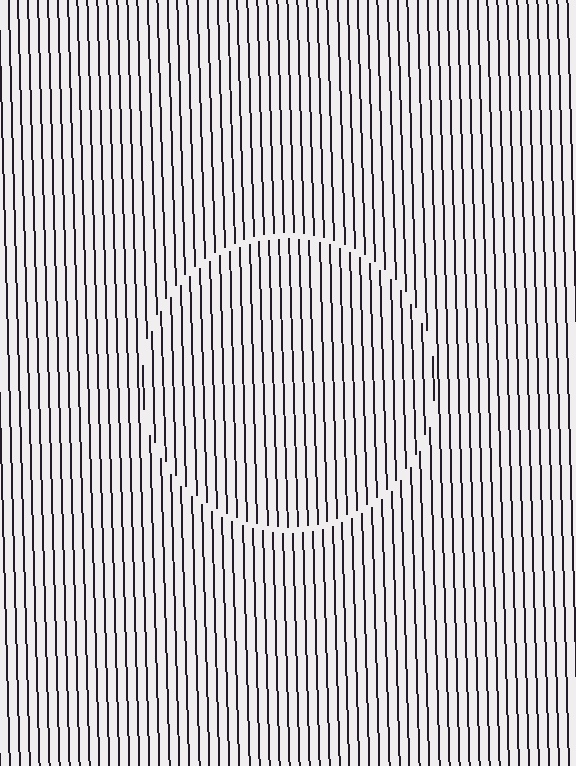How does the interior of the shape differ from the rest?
The interior of the shape contains the same grating, shifted by half a period — the contour is defined by the phase discontinuity where line-ends from the inner and outer gratings abut.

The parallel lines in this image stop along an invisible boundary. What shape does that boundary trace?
An illusory circle. The interior of the shape contains the same grating, shifted by half a period — the contour is defined by the phase discontinuity where line-ends from the inner and outer gratings abut.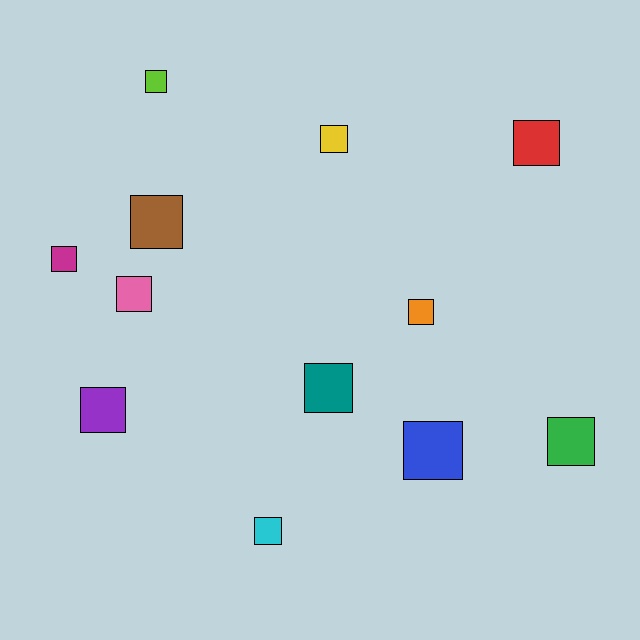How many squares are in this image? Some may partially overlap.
There are 12 squares.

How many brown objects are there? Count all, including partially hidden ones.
There is 1 brown object.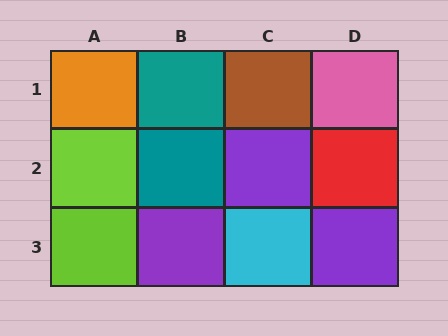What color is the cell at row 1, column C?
Brown.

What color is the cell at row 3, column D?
Purple.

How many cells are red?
1 cell is red.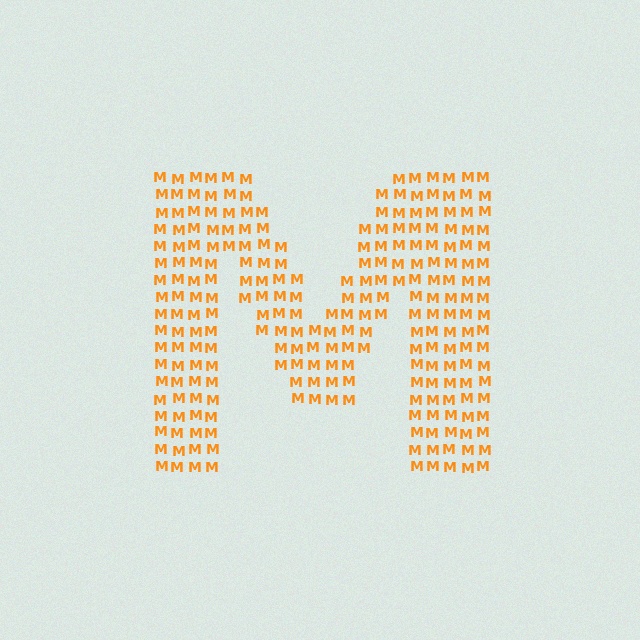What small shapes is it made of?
It is made of small letter M's.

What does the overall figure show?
The overall figure shows the letter M.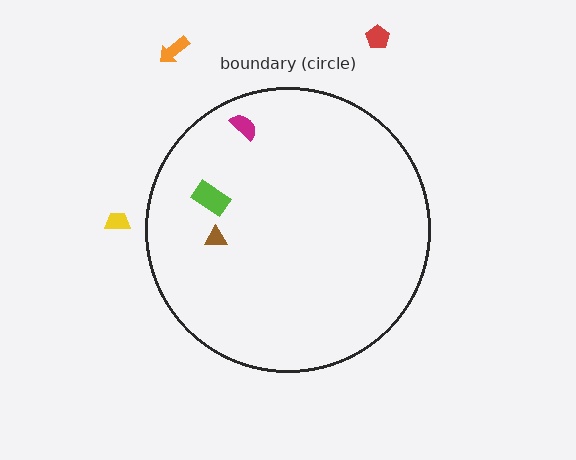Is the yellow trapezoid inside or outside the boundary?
Outside.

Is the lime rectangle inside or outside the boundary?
Inside.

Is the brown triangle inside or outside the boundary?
Inside.